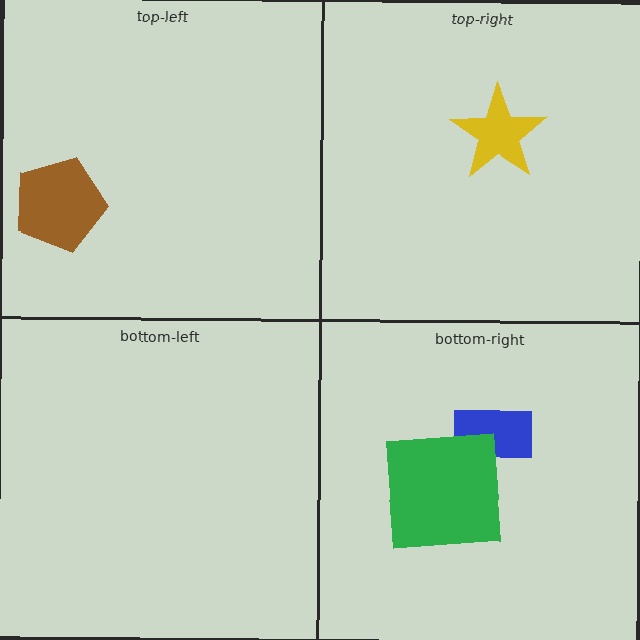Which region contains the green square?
The bottom-right region.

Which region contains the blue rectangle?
The bottom-right region.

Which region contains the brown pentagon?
The top-left region.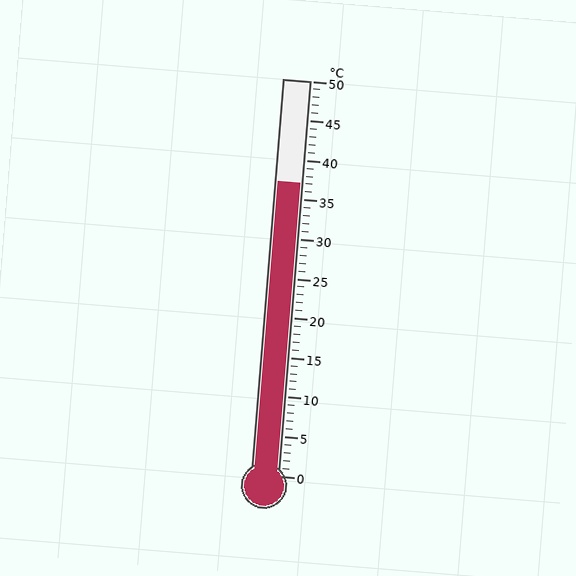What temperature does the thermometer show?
The thermometer shows approximately 37°C.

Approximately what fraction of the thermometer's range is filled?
The thermometer is filled to approximately 75% of its range.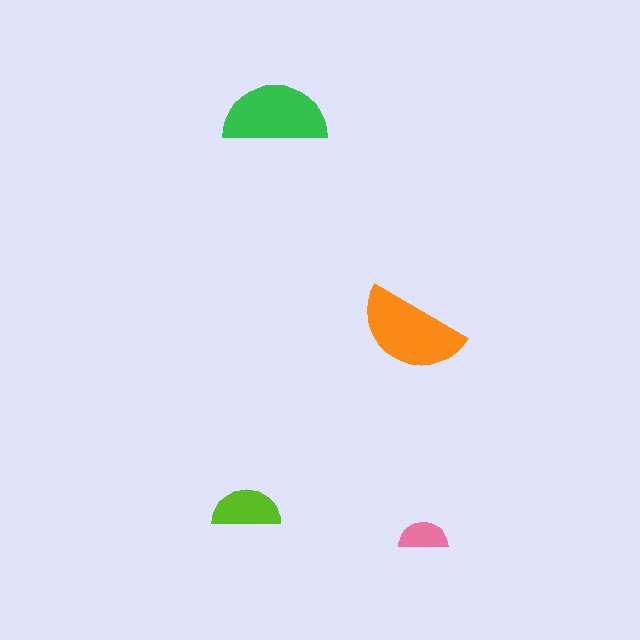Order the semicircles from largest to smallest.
the orange one, the green one, the lime one, the pink one.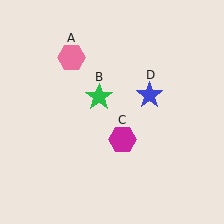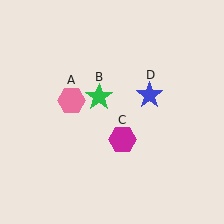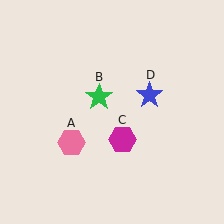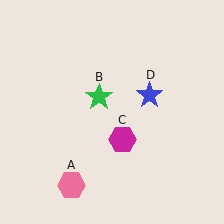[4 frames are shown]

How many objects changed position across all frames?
1 object changed position: pink hexagon (object A).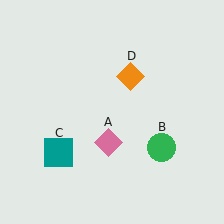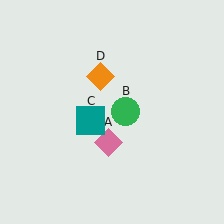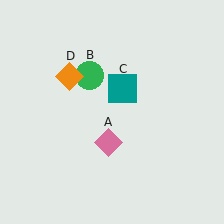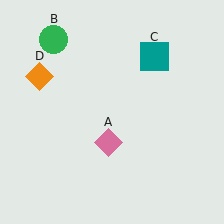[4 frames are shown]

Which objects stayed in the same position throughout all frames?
Pink diamond (object A) remained stationary.